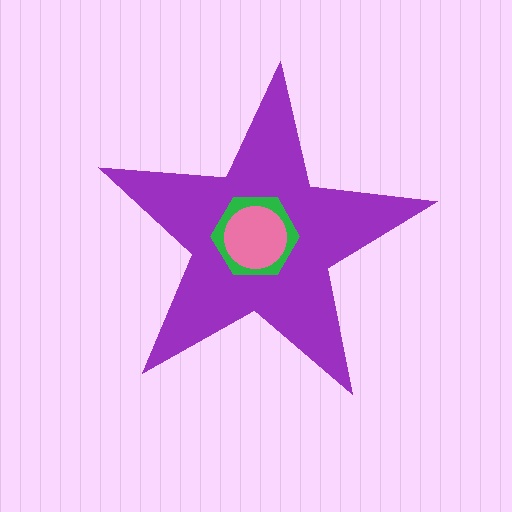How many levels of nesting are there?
3.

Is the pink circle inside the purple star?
Yes.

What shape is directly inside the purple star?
The green hexagon.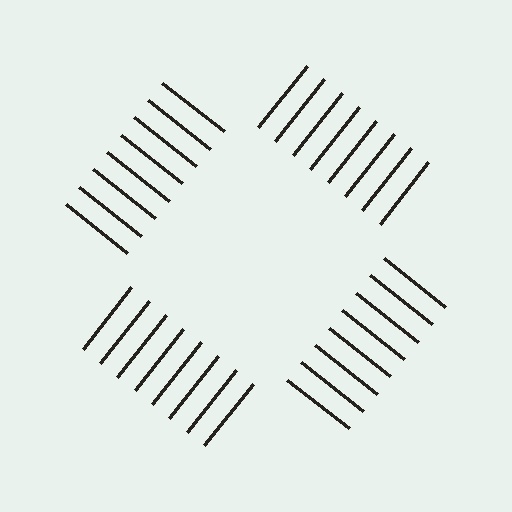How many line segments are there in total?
32 — 8 along each of the 4 edges.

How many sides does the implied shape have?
4 sides — the line-ends trace a square.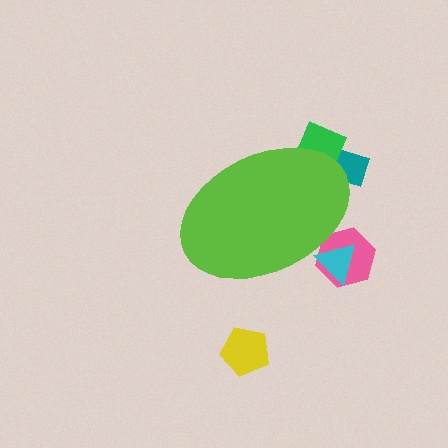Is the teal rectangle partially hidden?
Yes, the teal rectangle is partially hidden behind the lime ellipse.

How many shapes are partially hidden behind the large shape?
4 shapes are partially hidden.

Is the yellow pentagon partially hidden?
No, the yellow pentagon is fully visible.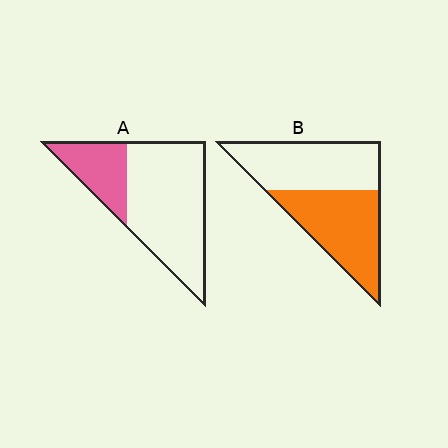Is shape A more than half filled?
No.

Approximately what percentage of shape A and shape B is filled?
A is approximately 30% and B is approximately 50%.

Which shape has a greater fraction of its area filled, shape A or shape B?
Shape B.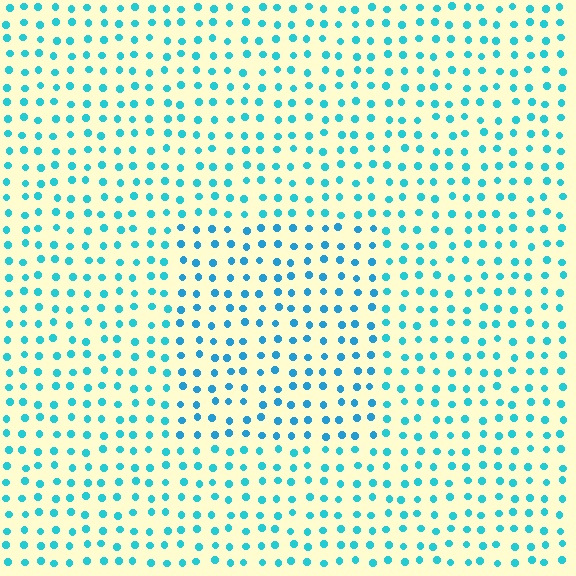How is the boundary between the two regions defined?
The boundary is defined purely by a slight shift in hue (about 16 degrees). Spacing, size, and orientation are identical on both sides.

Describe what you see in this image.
The image is filled with small cyan elements in a uniform arrangement. A rectangle-shaped region is visible where the elements are tinted to a slightly different hue, forming a subtle color boundary.